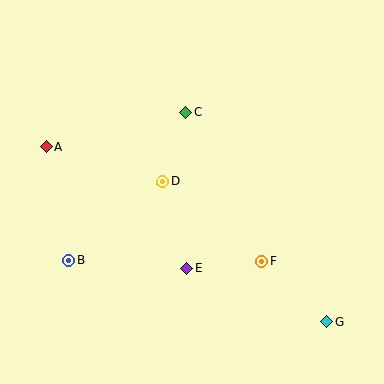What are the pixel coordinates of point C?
Point C is at (185, 113).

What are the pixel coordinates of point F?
Point F is at (262, 261).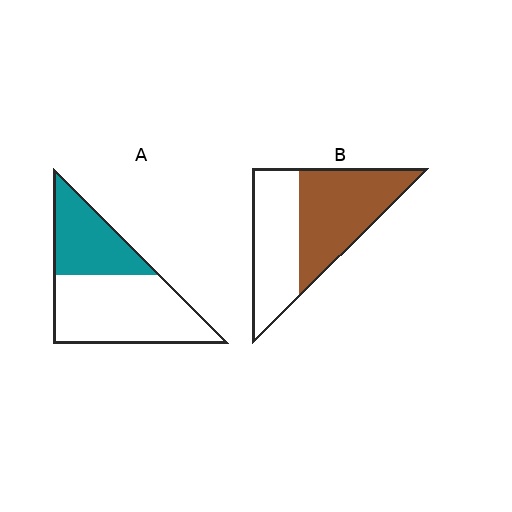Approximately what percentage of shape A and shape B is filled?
A is approximately 35% and B is approximately 55%.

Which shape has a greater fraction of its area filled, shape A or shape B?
Shape B.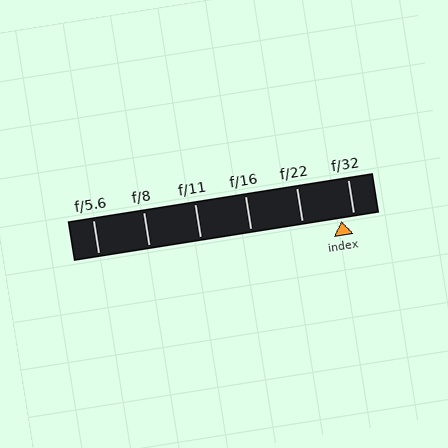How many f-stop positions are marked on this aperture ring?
There are 6 f-stop positions marked.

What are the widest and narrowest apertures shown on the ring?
The widest aperture shown is f/5.6 and the narrowest is f/32.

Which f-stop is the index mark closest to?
The index mark is closest to f/32.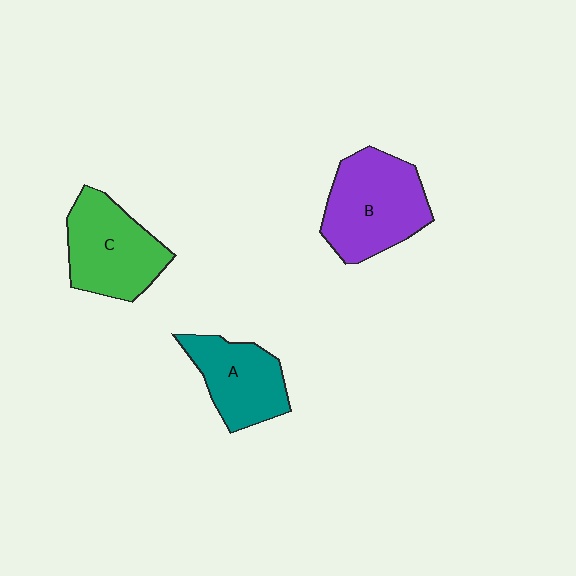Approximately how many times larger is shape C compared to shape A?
Approximately 1.2 times.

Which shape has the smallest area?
Shape A (teal).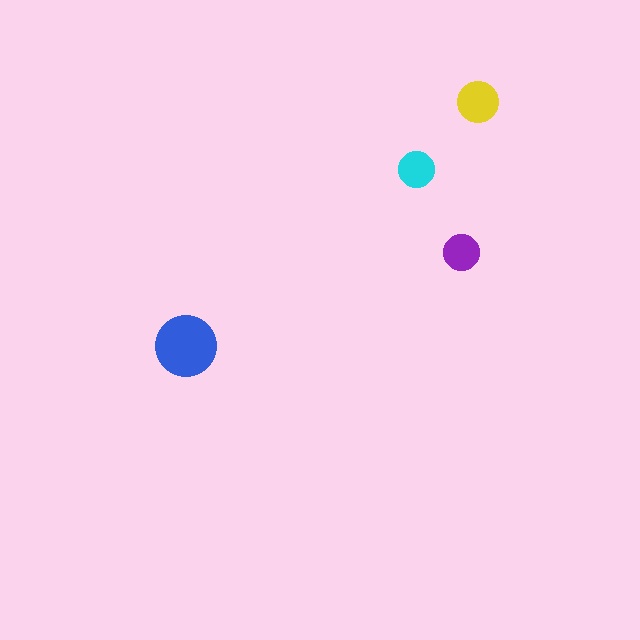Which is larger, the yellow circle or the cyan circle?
The yellow one.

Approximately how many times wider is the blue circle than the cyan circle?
About 1.5 times wider.